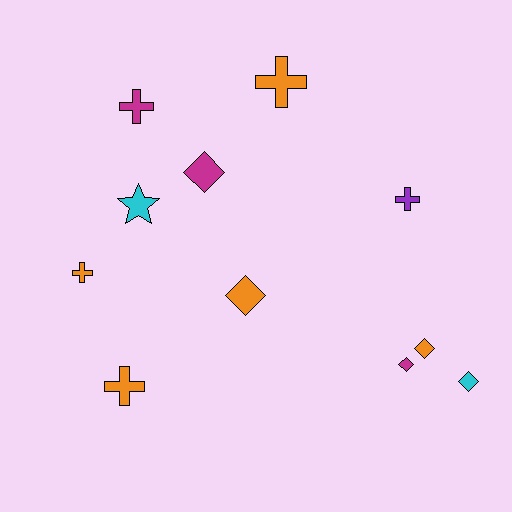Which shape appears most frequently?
Diamond, with 5 objects.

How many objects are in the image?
There are 11 objects.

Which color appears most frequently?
Orange, with 5 objects.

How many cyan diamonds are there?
There is 1 cyan diamond.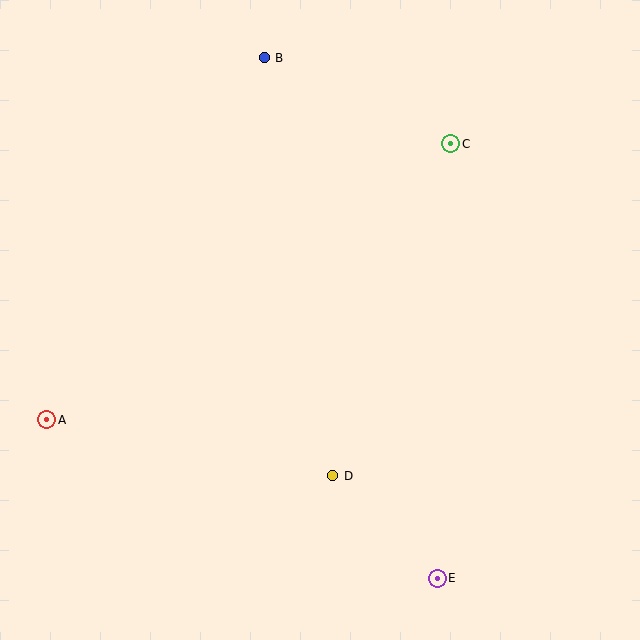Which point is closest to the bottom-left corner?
Point A is closest to the bottom-left corner.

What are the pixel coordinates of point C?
Point C is at (451, 144).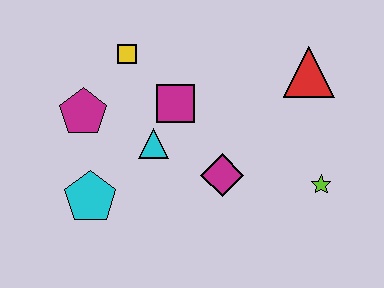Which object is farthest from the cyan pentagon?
The red triangle is farthest from the cyan pentagon.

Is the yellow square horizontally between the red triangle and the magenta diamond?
No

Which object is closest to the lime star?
The magenta diamond is closest to the lime star.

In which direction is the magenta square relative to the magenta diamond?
The magenta square is above the magenta diamond.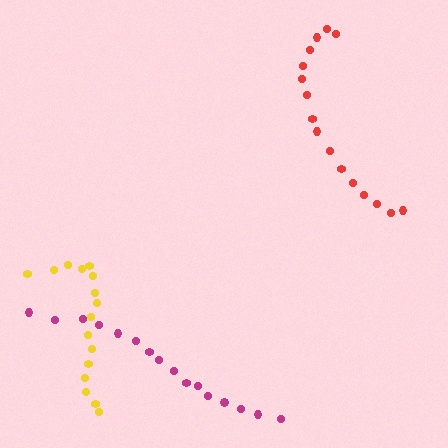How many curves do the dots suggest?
There are 3 distinct paths.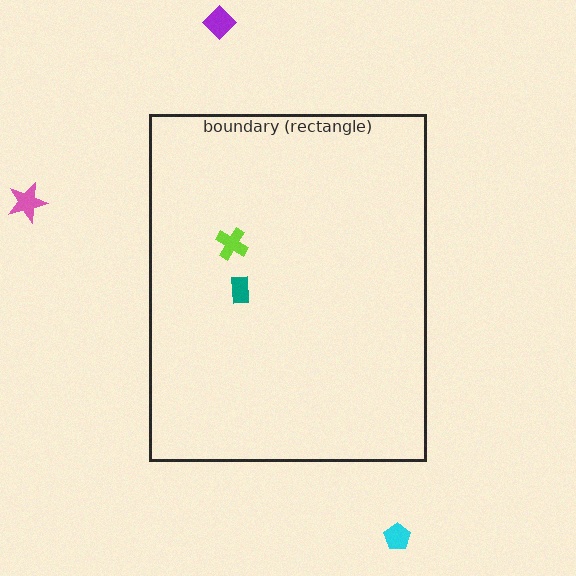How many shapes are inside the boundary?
2 inside, 3 outside.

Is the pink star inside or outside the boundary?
Outside.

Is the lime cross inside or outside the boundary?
Inside.